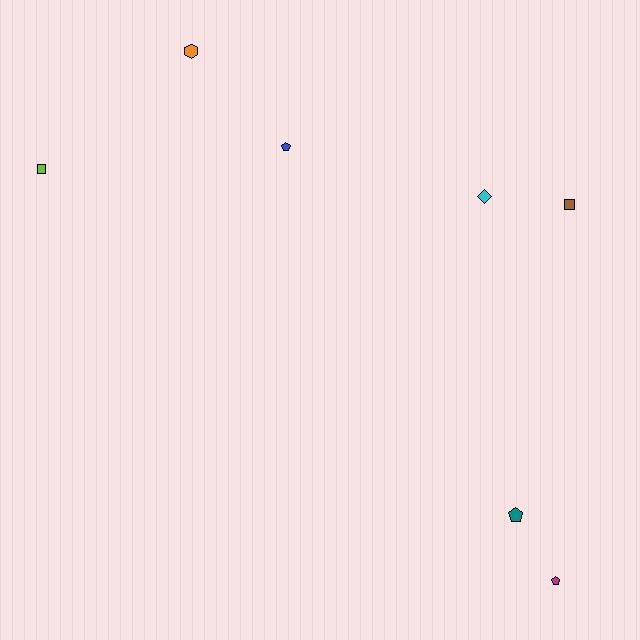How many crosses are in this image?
There are no crosses.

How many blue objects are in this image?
There is 1 blue object.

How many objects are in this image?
There are 7 objects.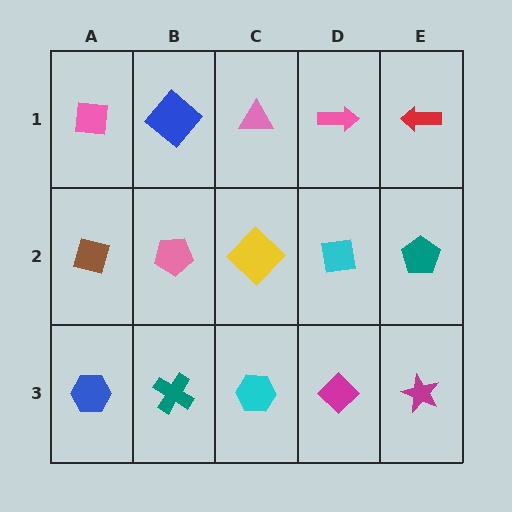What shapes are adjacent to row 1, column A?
A brown diamond (row 2, column A), a blue diamond (row 1, column B).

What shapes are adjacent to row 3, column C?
A yellow diamond (row 2, column C), a teal cross (row 3, column B), a magenta diamond (row 3, column D).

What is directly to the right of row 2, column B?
A yellow diamond.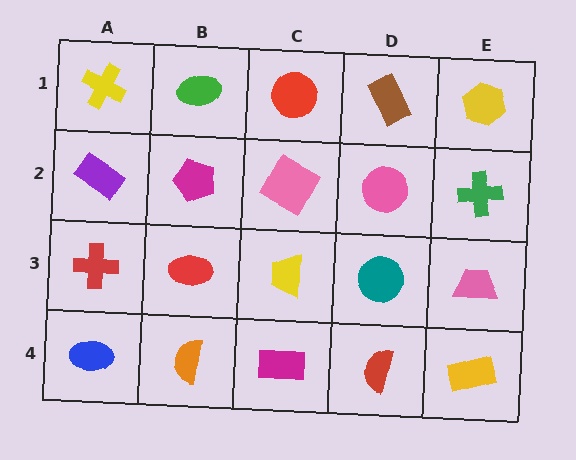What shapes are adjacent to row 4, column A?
A red cross (row 3, column A), an orange semicircle (row 4, column B).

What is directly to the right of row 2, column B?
A pink diamond.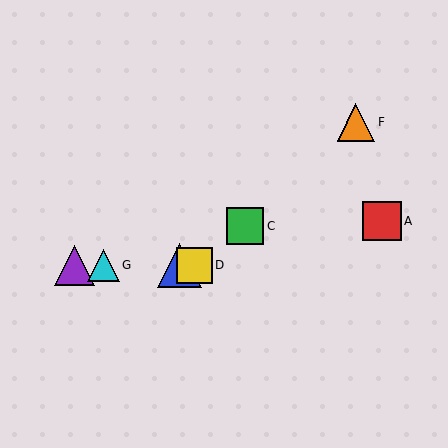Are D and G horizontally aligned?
Yes, both are at y≈265.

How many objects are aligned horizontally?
4 objects (B, D, E, G) are aligned horizontally.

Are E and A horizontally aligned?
No, E is at y≈265 and A is at y≈221.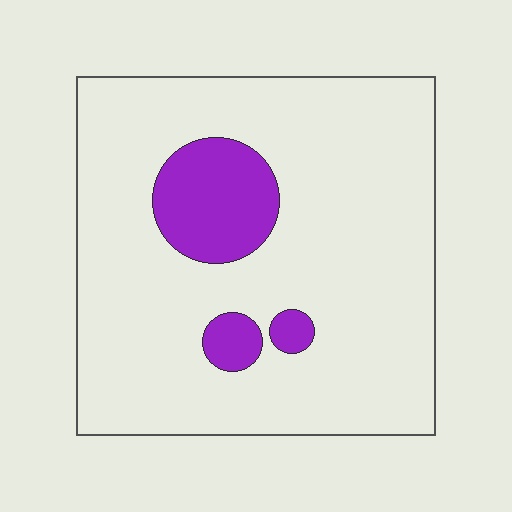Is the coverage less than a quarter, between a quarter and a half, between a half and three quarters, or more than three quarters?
Less than a quarter.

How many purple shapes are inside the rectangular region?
3.